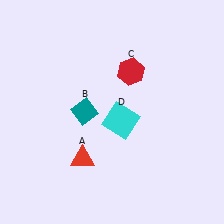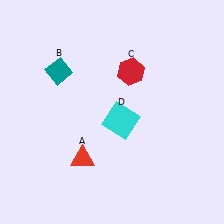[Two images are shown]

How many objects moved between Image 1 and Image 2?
1 object moved between the two images.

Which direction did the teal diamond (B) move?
The teal diamond (B) moved up.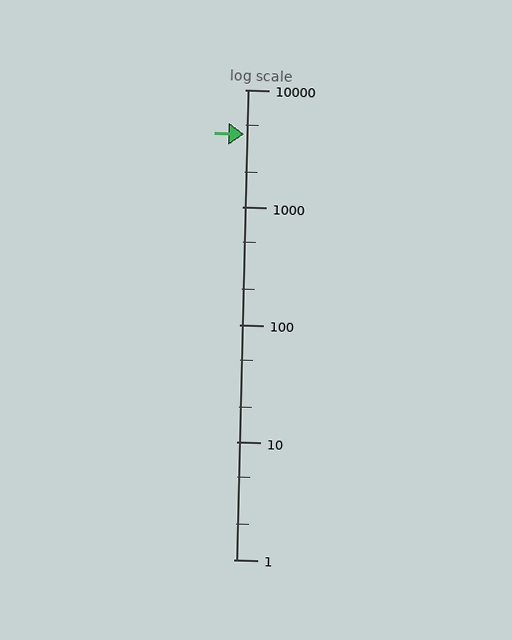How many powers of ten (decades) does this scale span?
The scale spans 4 decades, from 1 to 10000.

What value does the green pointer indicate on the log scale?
The pointer indicates approximately 4200.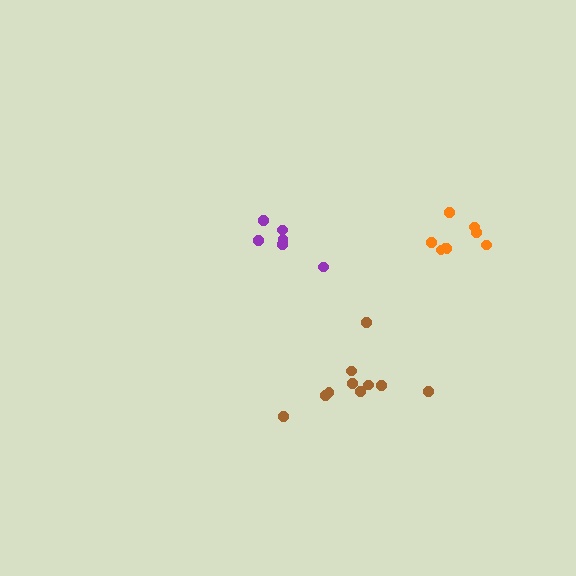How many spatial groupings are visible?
There are 3 spatial groupings.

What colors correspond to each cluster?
The clusters are colored: orange, purple, brown.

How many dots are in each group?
Group 1: 8 dots, Group 2: 6 dots, Group 3: 10 dots (24 total).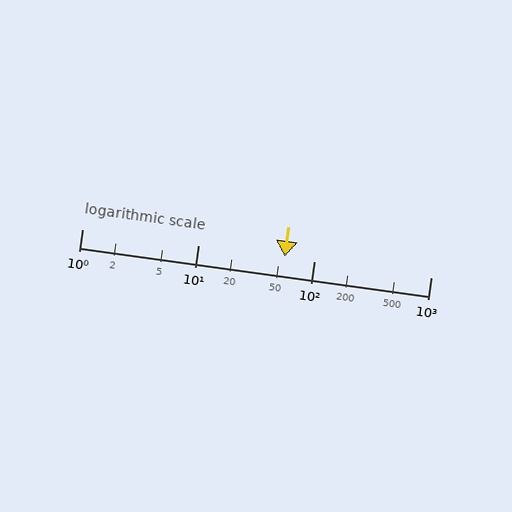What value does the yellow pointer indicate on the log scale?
The pointer indicates approximately 55.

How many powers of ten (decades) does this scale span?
The scale spans 3 decades, from 1 to 1000.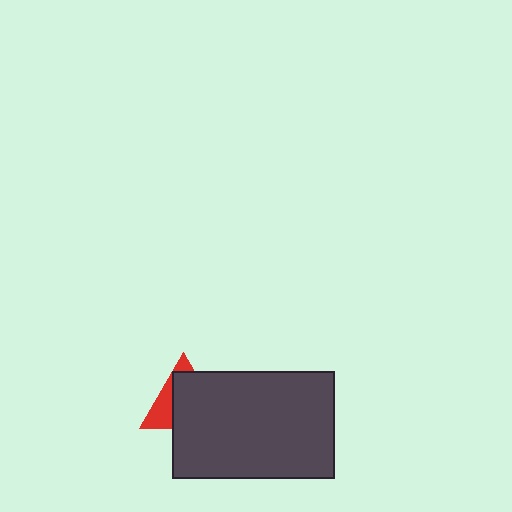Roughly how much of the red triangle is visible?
A small part of it is visible (roughly 33%).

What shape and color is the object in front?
The object in front is a dark gray rectangle.